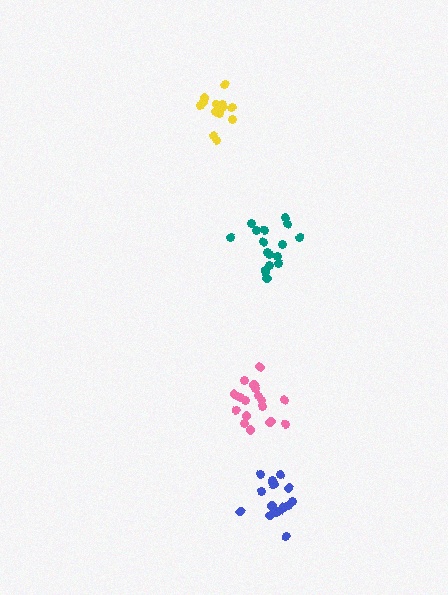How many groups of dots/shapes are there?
There are 4 groups.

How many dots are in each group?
Group 1: 19 dots, Group 2: 13 dots, Group 3: 17 dots, Group 4: 17 dots (66 total).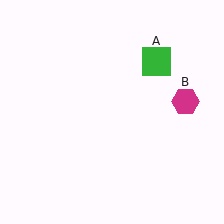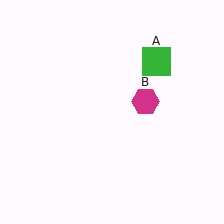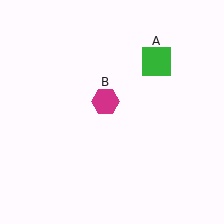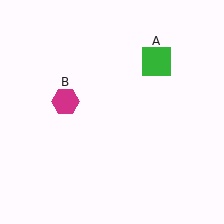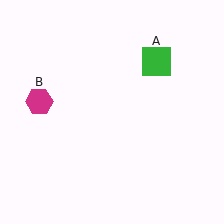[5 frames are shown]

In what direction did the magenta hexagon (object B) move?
The magenta hexagon (object B) moved left.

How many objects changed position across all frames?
1 object changed position: magenta hexagon (object B).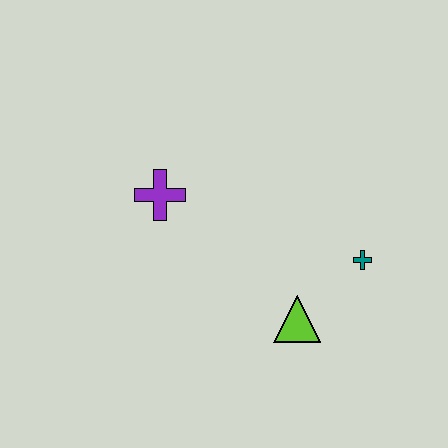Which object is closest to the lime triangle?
The teal cross is closest to the lime triangle.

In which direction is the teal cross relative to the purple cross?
The teal cross is to the right of the purple cross.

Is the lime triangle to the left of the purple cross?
No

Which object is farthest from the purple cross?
The teal cross is farthest from the purple cross.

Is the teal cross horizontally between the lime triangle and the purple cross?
No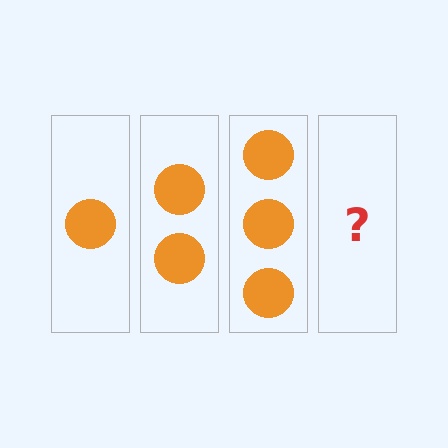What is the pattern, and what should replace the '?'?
The pattern is that each step adds one more circle. The '?' should be 4 circles.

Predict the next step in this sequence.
The next step is 4 circles.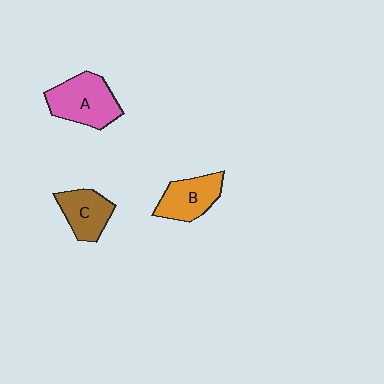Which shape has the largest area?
Shape A (pink).